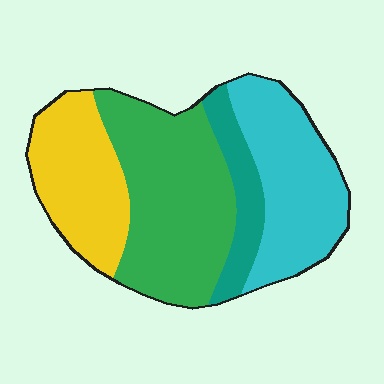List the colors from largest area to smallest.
From largest to smallest: green, cyan, yellow, teal.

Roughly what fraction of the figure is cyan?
Cyan takes up about one quarter (1/4) of the figure.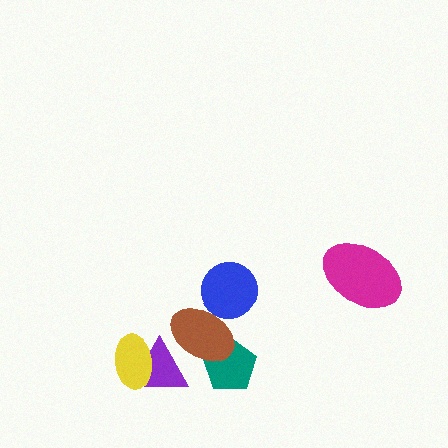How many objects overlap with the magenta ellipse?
0 objects overlap with the magenta ellipse.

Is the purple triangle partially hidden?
Yes, it is partially covered by another shape.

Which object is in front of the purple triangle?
The yellow ellipse is in front of the purple triangle.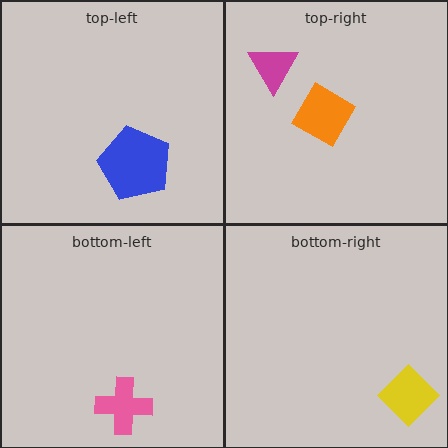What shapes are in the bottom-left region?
The pink cross.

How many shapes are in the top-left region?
1.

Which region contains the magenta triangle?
The top-right region.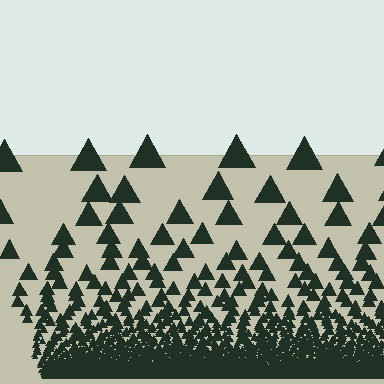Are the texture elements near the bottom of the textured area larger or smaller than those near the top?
Smaller. The gradient is inverted — elements near the bottom are smaller and denser.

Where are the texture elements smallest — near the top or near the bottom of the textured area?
Near the bottom.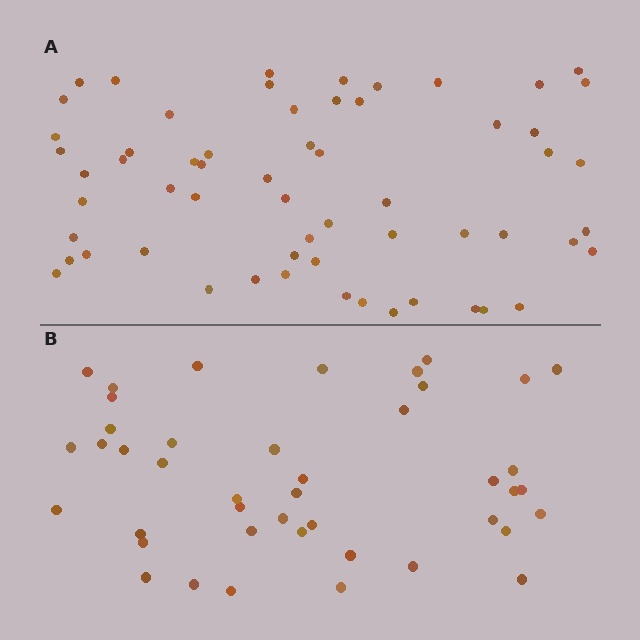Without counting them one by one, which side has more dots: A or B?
Region A (the top region) has more dots.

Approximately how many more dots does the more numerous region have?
Region A has approximately 15 more dots than region B.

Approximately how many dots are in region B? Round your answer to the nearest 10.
About 40 dots. (The exact count is 43, which rounds to 40.)